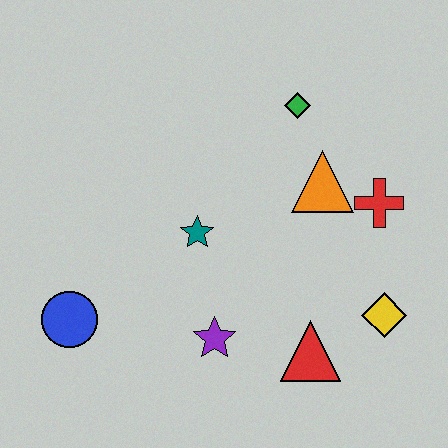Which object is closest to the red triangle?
The yellow diamond is closest to the red triangle.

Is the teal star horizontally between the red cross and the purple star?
No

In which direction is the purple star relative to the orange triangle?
The purple star is below the orange triangle.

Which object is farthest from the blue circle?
The red cross is farthest from the blue circle.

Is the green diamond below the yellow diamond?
No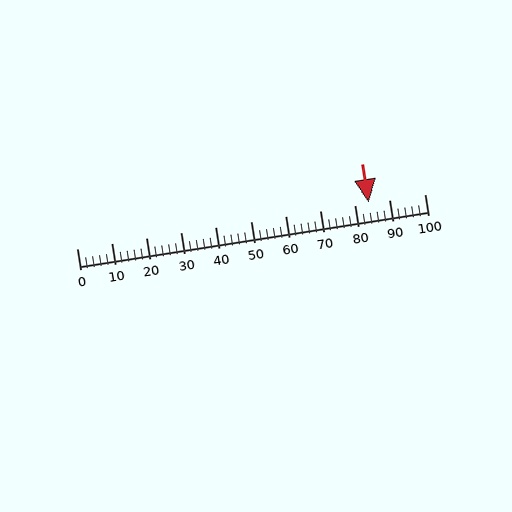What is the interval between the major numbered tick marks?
The major tick marks are spaced 10 units apart.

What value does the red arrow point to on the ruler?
The red arrow points to approximately 84.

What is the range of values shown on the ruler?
The ruler shows values from 0 to 100.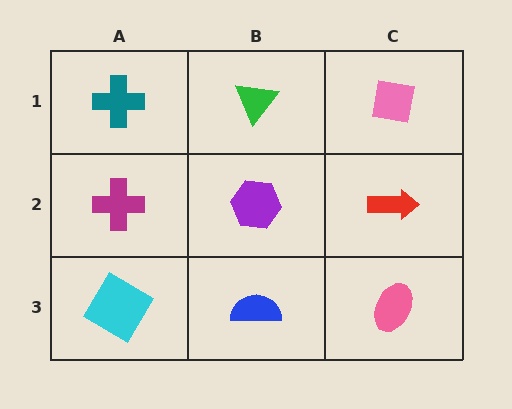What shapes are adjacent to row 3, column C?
A red arrow (row 2, column C), a blue semicircle (row 3, column B).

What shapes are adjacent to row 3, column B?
A purple hexagon (row 2, column B), a cyan diamond (row 3, column A), a pink ellipse (row 3, column C).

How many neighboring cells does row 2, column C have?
3.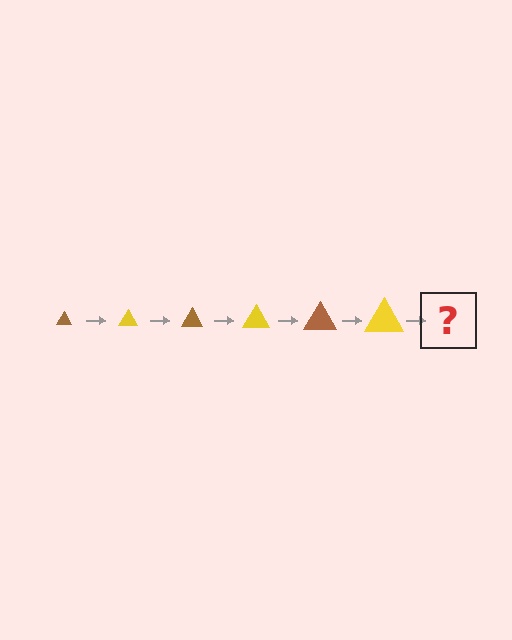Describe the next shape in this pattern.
It should be a brown triangle, larger than the previous one.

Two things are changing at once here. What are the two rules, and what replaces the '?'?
The two rules are that the triangle grows larger each step and the color cycles through brown and yellow. The '?' should be a brown triangle, larger than the previous one.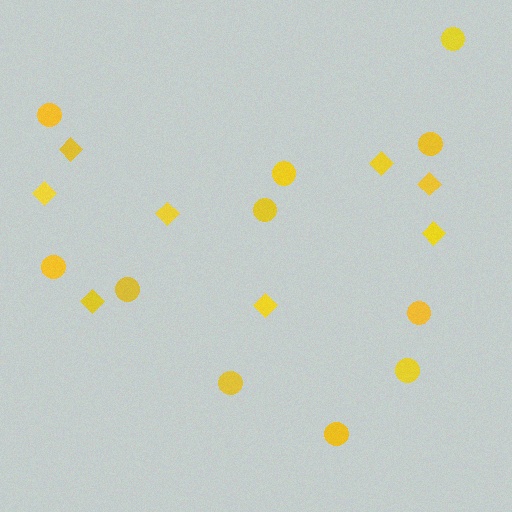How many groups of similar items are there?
There are 2 groups: one group of circles (11) and one group of diamonds (8).